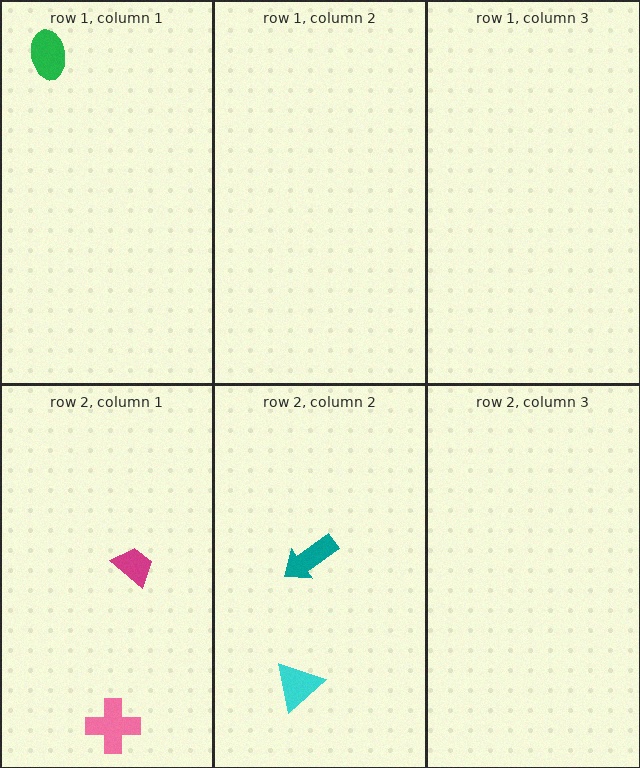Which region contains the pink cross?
The row 2, column 1 region.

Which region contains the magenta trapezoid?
The row 2, column 1 region.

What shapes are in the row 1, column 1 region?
The green ellipse.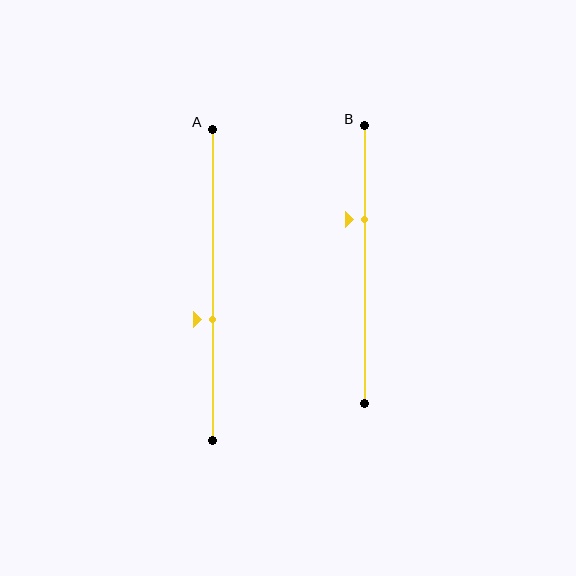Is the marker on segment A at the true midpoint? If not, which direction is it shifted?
No, the marker on segment A is shifted downward by about 11% of the segment length.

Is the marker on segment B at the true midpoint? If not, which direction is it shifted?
No, the marker on segment B is shifted upward by about 16% of the segment length.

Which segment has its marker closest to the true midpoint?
Segment A has its marker closest to the true midpoint.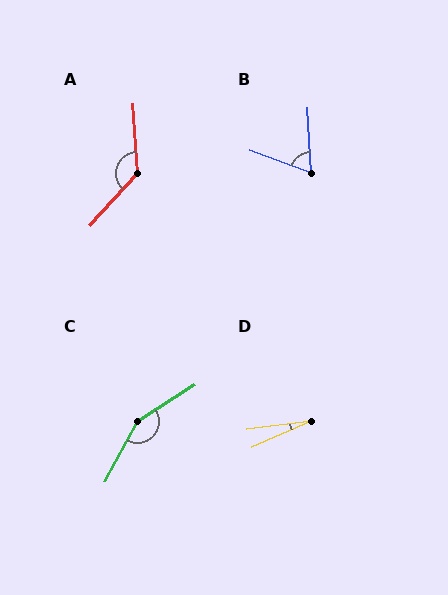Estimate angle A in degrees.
Approximately 134 degrees.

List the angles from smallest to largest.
D (16°), B (66°), A (134°), C (151°).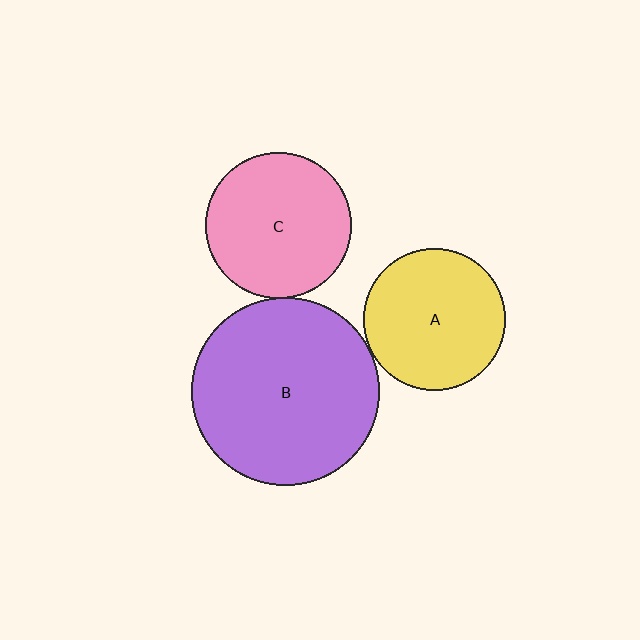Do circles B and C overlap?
Yes.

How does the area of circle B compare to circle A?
Approximately 1.8 times.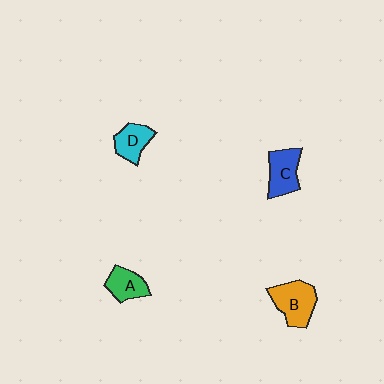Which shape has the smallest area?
Shape A (green).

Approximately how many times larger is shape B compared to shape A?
Approximately 1.5 times.